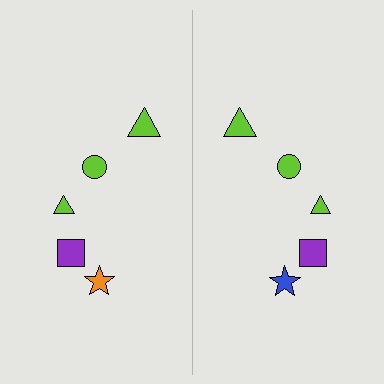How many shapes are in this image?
There are 10 shapes in this image.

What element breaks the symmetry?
The blue star on the right side breaks the symmetry — its mirror counterpart is orange.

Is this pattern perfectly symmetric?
No, the pattern is not perfectly symmetric. The blue star on the right side breaks the symmetry — its mirror counterpart is orange.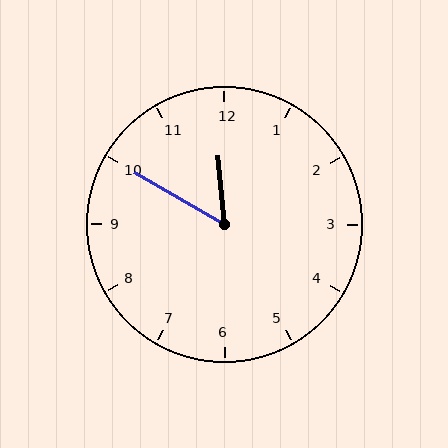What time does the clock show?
11:50.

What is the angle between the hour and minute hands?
Approximately 55 degrees.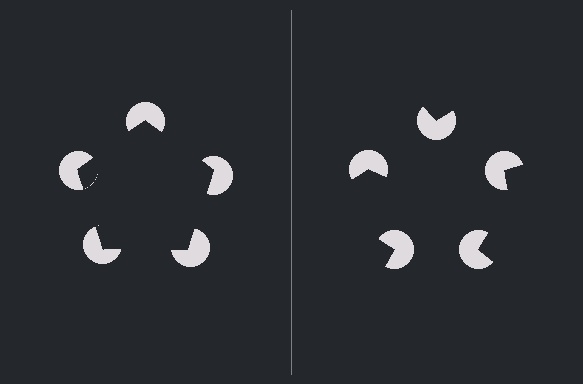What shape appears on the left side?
An illusory pentagon.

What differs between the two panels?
The pac-man discs are positioned identically on both sides; only the wedge orientations differ. On the left they align to a pentagon; on the right they are misaligned.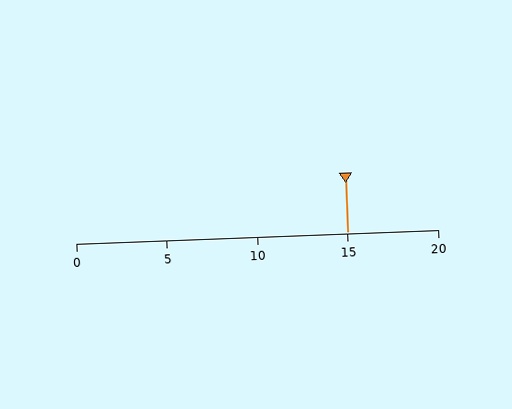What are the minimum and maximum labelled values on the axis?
The axis runs from 0 to 20.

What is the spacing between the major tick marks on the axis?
The major ticks are spaced 5 apart.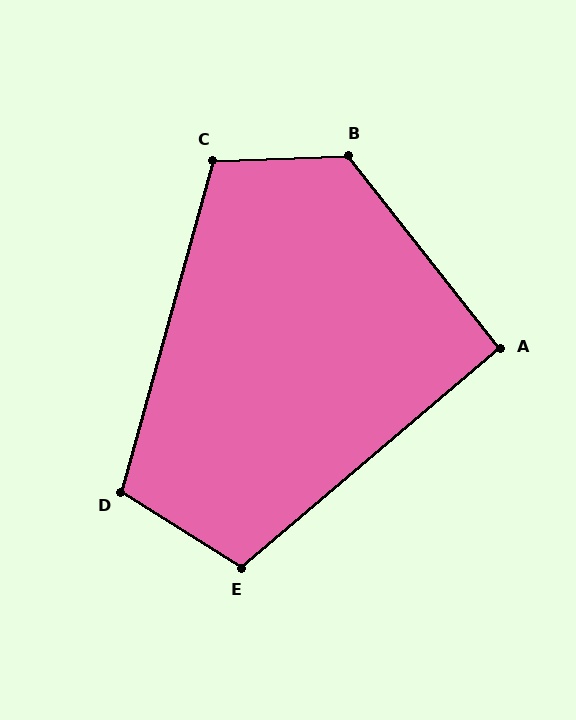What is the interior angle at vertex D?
Approximately 107 degrees (obtuse).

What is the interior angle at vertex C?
Approximately 108 degrees (obtuse).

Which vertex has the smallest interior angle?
A, at approximately 92 degrees.